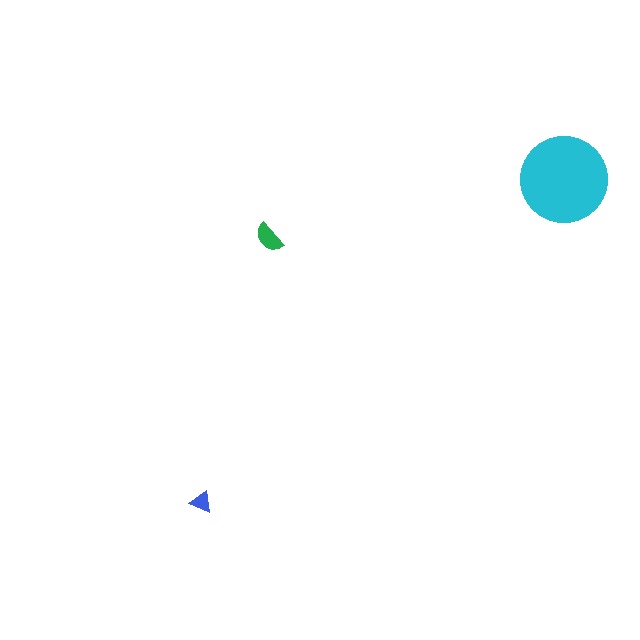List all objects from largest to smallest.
The cyan circle, the green semicircle, the blue triangle.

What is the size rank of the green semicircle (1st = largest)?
2nd.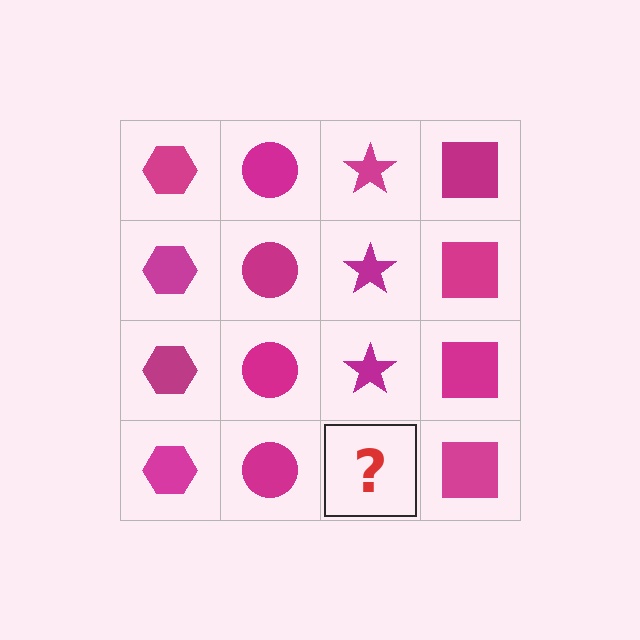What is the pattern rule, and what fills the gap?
The rule is that each column has a consistent shape. The gap should be filled with a magenta star.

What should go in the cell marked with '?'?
The missing cell should contain a magenta star.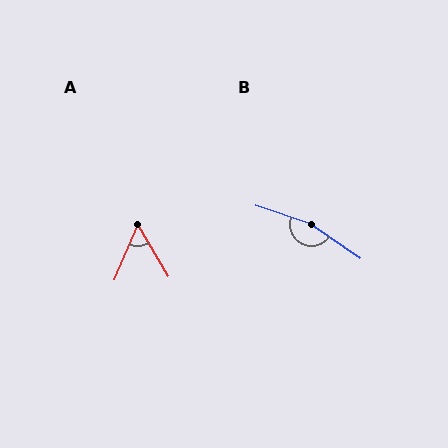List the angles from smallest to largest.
A (54°), B (164°).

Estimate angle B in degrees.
Approximately 164 degrees.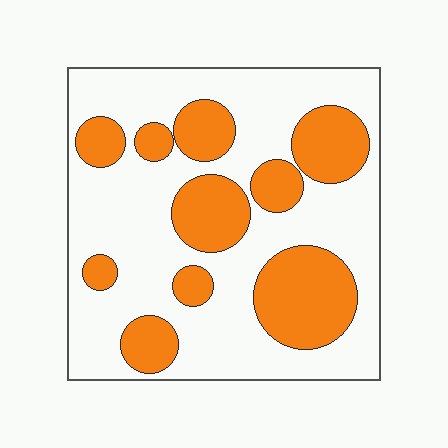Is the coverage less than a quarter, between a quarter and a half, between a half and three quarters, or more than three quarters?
Between a quarter and a half.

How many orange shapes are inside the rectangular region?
10.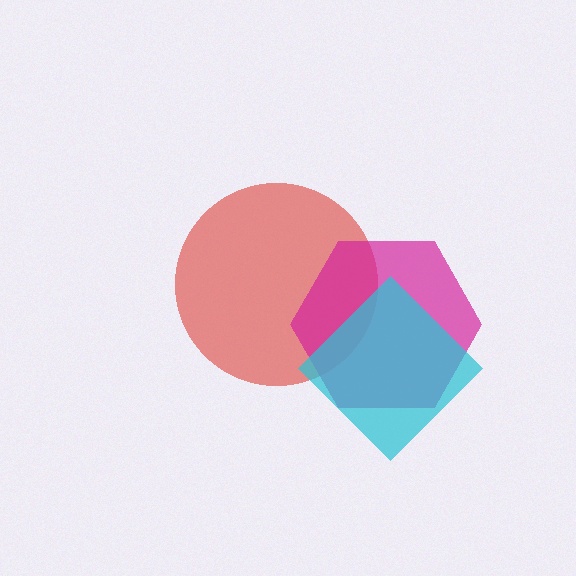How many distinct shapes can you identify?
There are 3 distinct shapes: a red circle, a magenta hexagon, a cyan diamond.